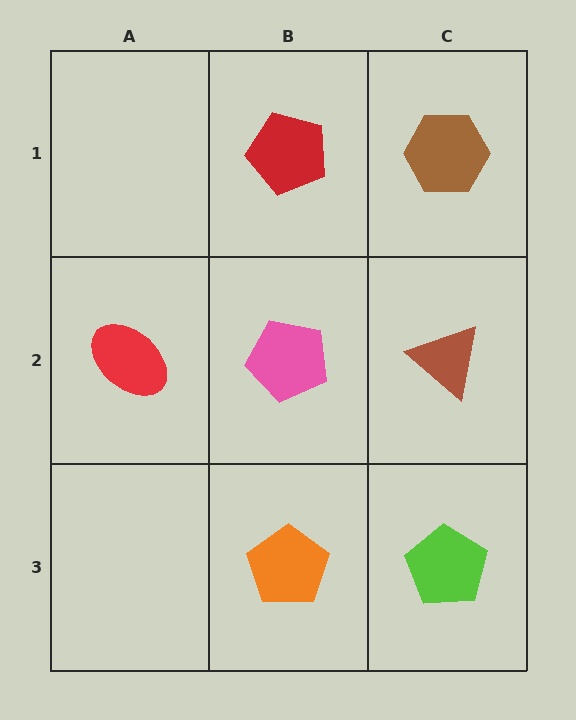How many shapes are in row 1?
2 shapes.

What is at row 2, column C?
A brown triangle.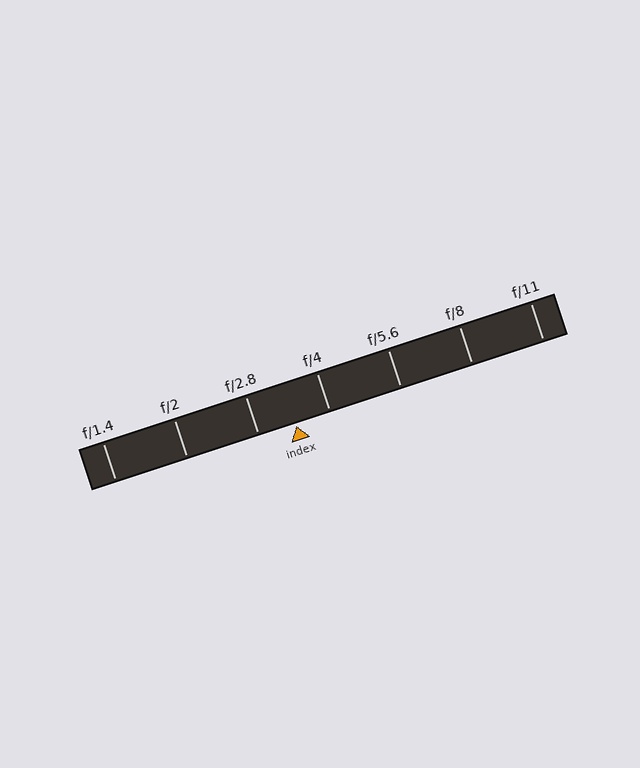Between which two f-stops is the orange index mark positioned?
The index mark is between f/2.8 and f/4.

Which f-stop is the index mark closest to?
The index mark is closest to f/4.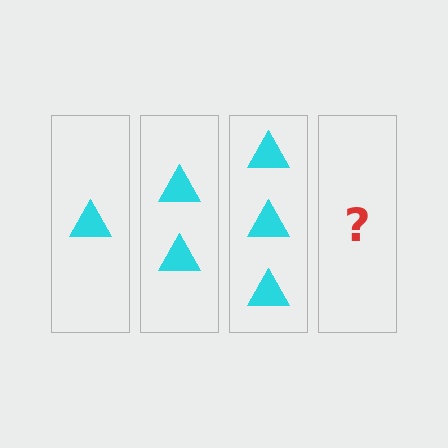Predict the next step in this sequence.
The next step is 4 triangles.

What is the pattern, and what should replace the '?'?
The pattern is that each step adds one more triangle. The '?' should be 4 triangles.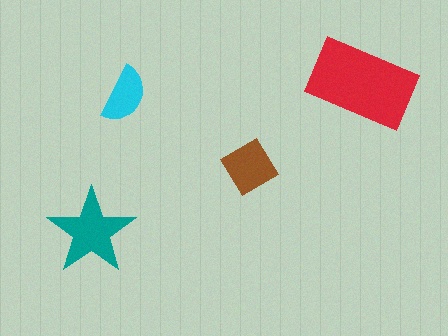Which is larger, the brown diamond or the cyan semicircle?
The brown diamond.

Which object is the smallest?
The cyan semicircle.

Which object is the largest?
The red rectangle.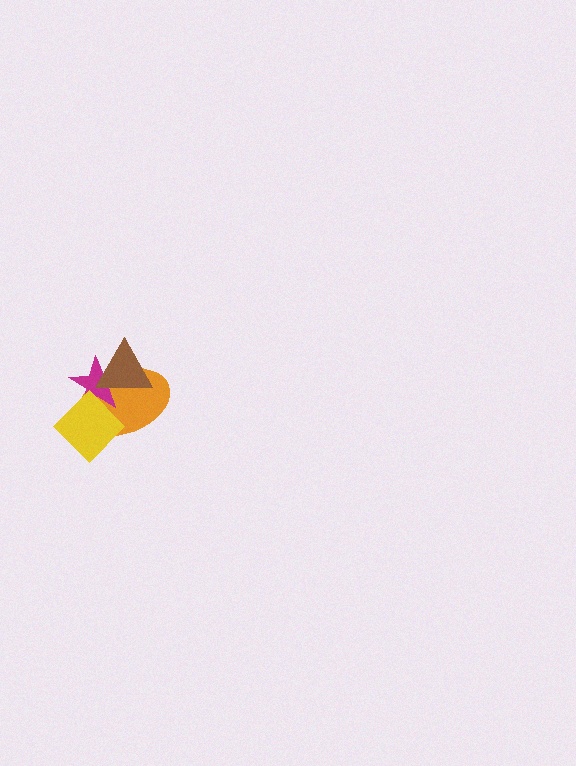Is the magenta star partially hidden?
Yes, it is partially covered by another shape.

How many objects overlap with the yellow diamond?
2 objects overlap with the yellow diamond.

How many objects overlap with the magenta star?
3 objects overlap with the magenta star.